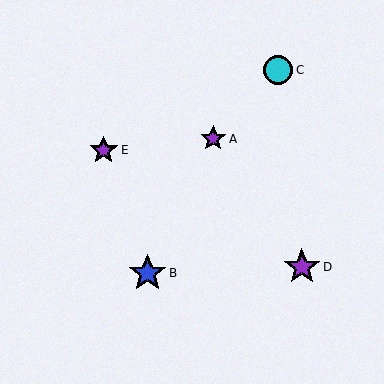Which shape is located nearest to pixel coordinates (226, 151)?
The purple star (labeled A) at (213, 139) is nearest to that location.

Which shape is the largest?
The blue star (labeled B) is the largest.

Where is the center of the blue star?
The center of the blue star is at (147, 273).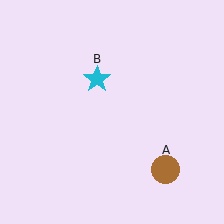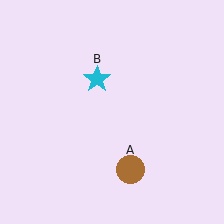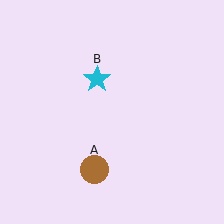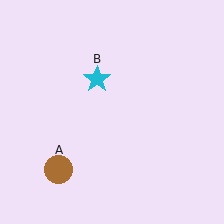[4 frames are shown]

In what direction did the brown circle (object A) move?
The brown circle (object A) moved left.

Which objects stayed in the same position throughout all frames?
Cyan star (object B) remained stationary.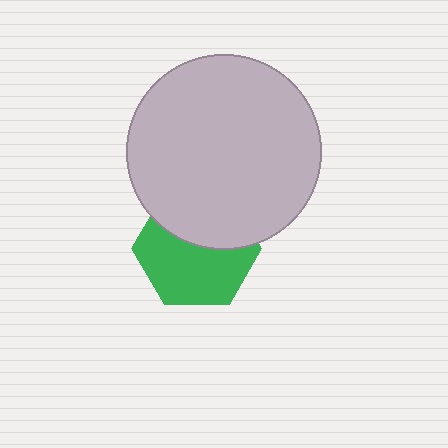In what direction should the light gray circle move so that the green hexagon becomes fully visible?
The light gray circle should move up. That is the shortest direction to clear the overlap and leave the green hexagon fully visible.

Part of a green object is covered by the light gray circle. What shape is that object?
It is a hexagon.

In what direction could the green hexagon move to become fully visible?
The green hexagon could move down. That would shift it out from behind the light gray circle entirely.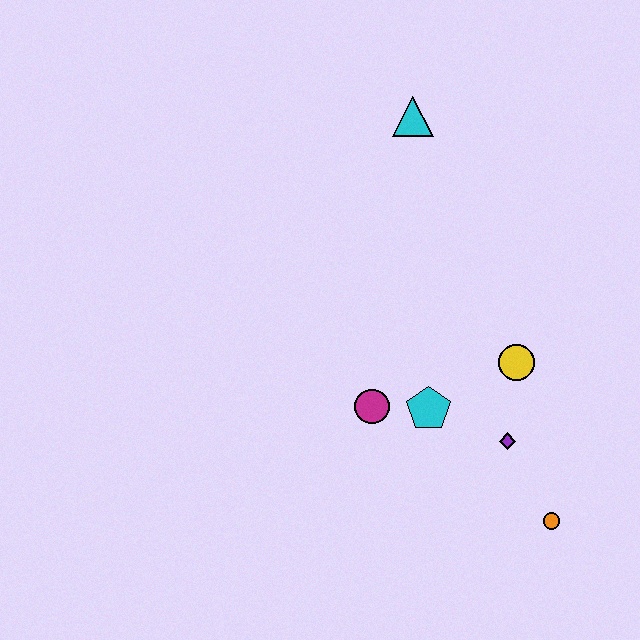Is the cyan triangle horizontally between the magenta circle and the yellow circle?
Yes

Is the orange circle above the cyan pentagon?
No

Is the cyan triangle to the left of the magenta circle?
No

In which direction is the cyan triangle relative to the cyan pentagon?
The cyan triangle is above the cyan pentagon.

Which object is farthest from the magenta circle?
The cyan triangle is farthest from the magenta circle.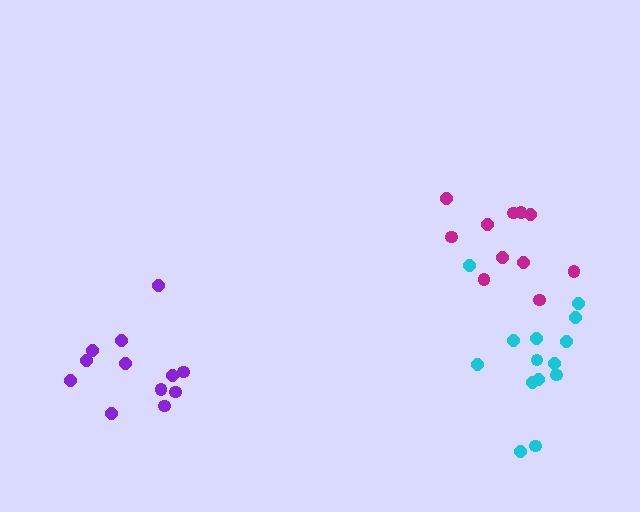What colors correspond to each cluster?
The clusters are colored: magenta, purple, cyan.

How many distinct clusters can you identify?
There are 3 distinct clusters.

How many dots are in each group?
Group 1: 11 dots, Group 2: 12 dots, Group 3: 14 dots (37 total).